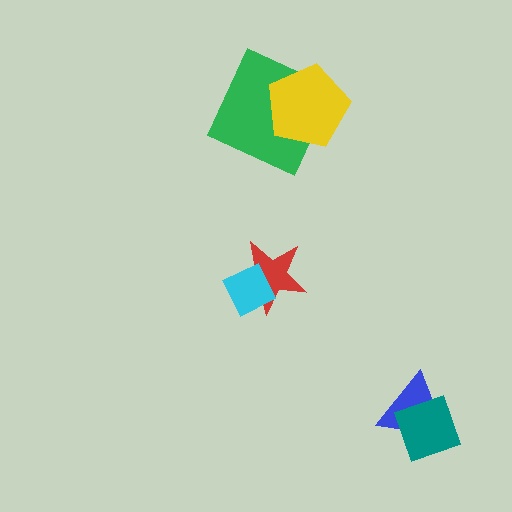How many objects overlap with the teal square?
1 object overlaps with the teal square.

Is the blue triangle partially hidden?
Yes, it is partially covered by another shape.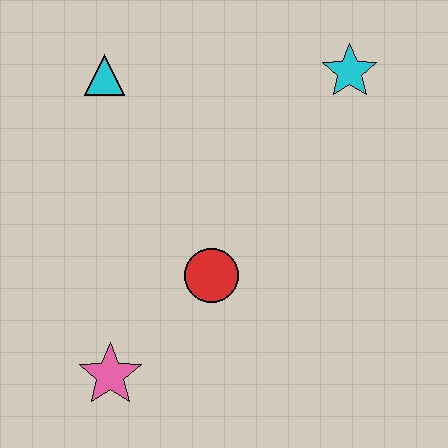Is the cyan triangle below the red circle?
No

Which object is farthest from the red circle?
The cyan star is farthest from the red circle.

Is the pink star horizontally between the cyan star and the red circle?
No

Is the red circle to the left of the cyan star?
Yes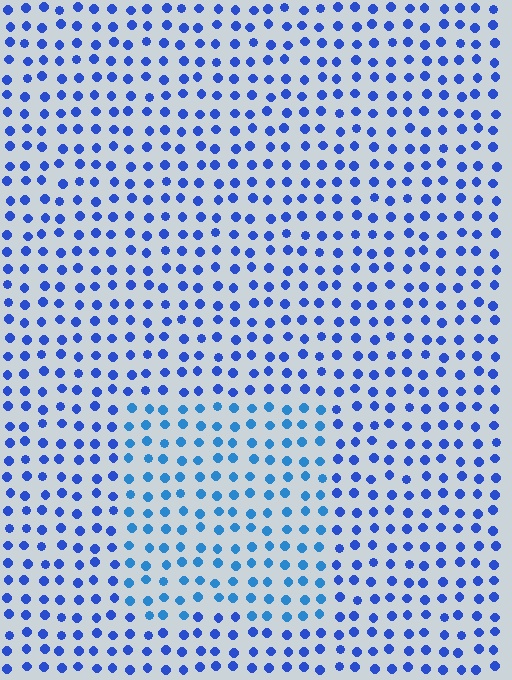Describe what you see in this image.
The image is filled with small blue elements in a uniform arrangement. A rectangle-shaped region is visible where the elements are tinted to a slightly different hue, forming a subtle color boundary.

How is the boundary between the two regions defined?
The boundary is defined purely by a slight shift in hue (about 21 degrees). Spacing, size, and orientation are identical on both sides.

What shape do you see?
I see a rectangle.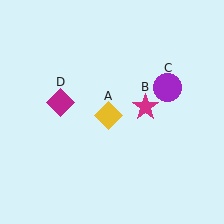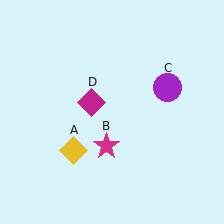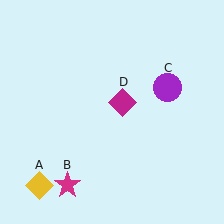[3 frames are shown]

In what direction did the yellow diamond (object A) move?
The yellow diamond (object A) moved down and to the left.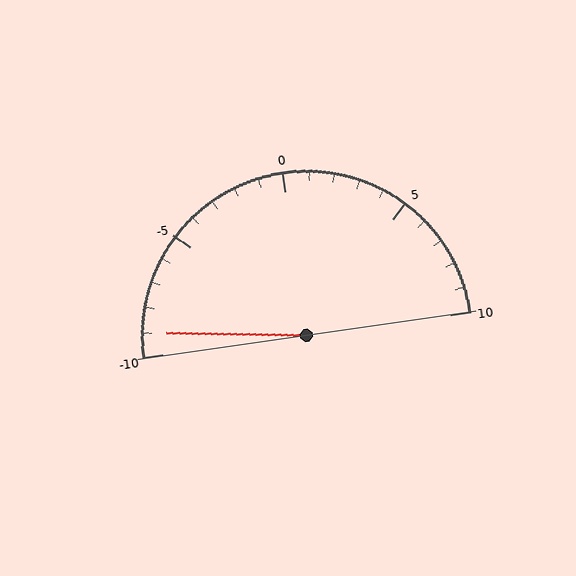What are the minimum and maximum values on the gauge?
The gauge ranges from -10 to 10.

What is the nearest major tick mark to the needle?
The nearest major tick mark is -10.